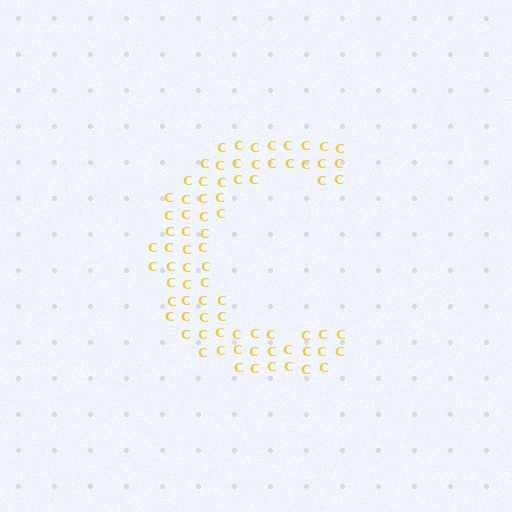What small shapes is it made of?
It is made of small letter C's.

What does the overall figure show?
The overall figure shows the letter C.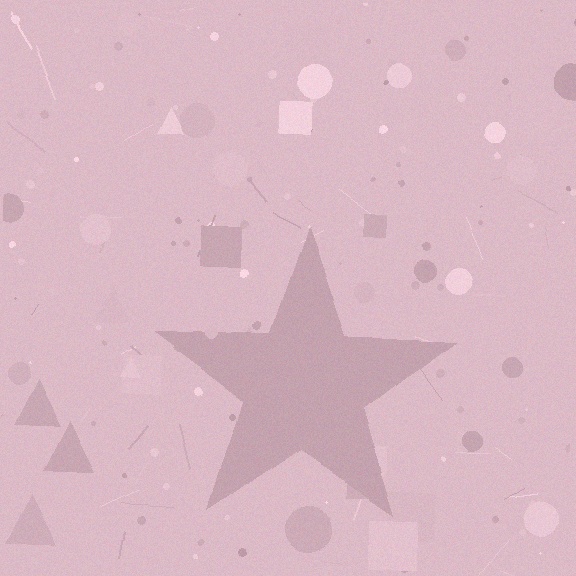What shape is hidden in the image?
A star is hidden in the image.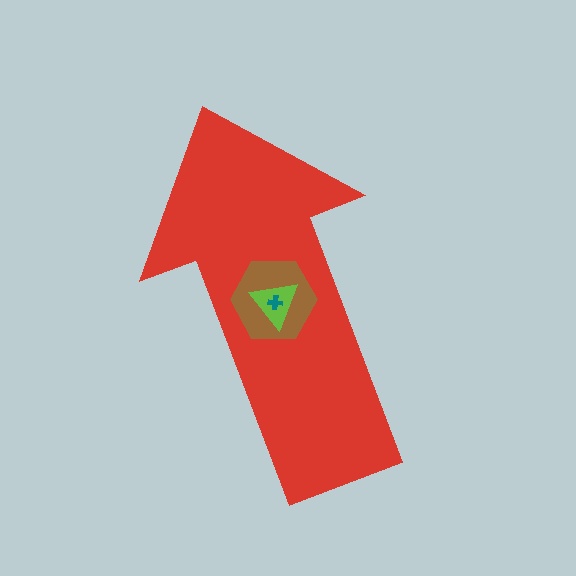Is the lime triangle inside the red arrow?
Yes.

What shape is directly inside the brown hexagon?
The lime triangle.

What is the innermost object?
The teal cross.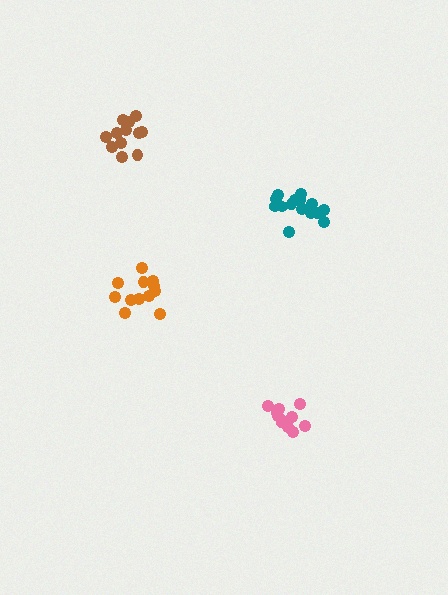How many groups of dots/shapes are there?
There are 4 groups.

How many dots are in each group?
Group 1: 12 dots, Group 2: 11 dots, Group 3: 15 dots, Group 4: 12 dots (50 total).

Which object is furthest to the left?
The brown cluster is leftmost.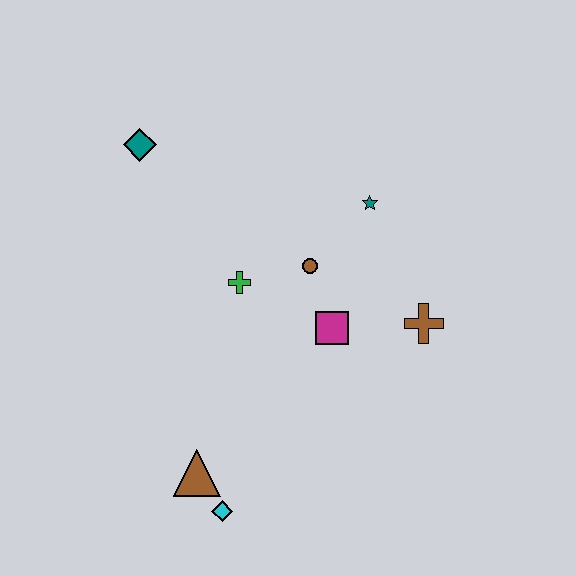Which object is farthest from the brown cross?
The teal diamond is farthest from the brown cross.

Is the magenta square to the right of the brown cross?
No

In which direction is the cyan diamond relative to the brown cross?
The cyan diamond is to the left of the brown cross.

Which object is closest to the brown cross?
The magenta square is closest to the brown cross.